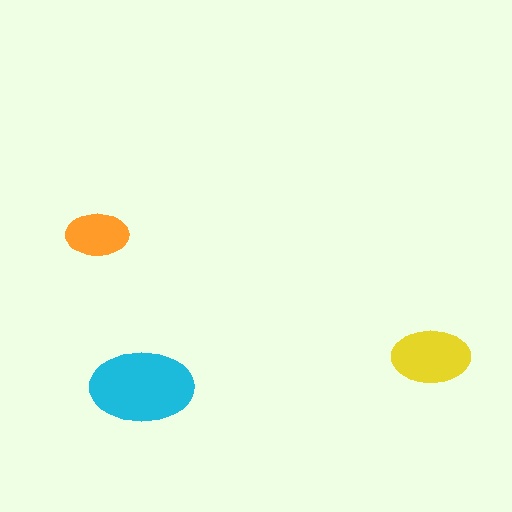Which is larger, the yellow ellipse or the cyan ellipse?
The cyan one.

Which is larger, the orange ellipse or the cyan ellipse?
The cyan one.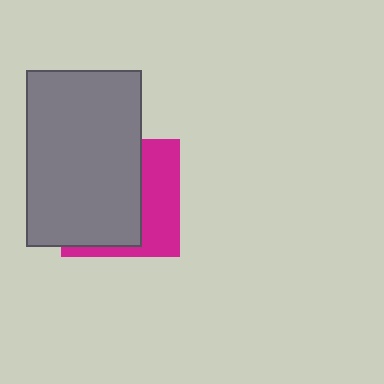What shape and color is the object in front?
The object in front is a gray rectangle.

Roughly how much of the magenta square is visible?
A small part of it is visible (roughly 38%).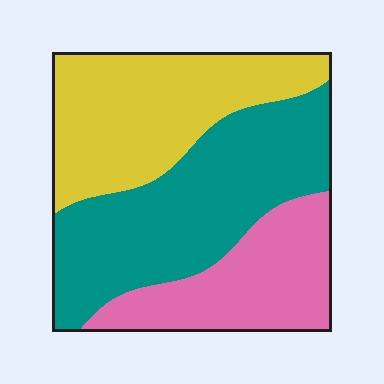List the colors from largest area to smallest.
From largest to smallest: teal, yellow, pink.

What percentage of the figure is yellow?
Yellow takes up between a quarter and a half of the figure.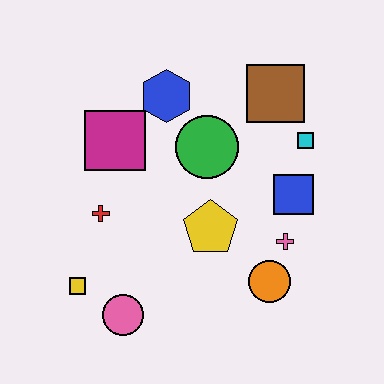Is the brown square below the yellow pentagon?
No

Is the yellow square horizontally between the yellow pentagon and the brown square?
No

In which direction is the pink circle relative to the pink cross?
The pink circle is to the left of the pink cross.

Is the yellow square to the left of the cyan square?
Yes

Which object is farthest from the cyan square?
The yellow square is farthest from the cyan square.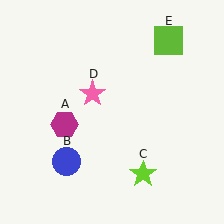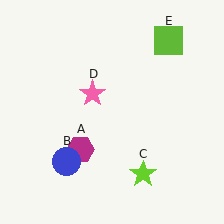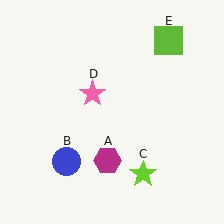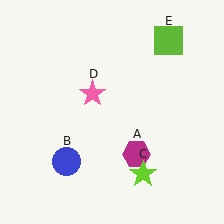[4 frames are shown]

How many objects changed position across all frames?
1 object changed position: magenta hexagon (object A).